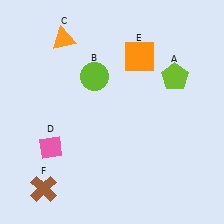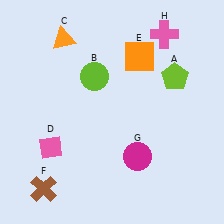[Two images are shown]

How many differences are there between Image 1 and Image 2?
There are 2 differences between the two images.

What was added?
A magenta circle (G), a pink cross (H) were added in Image 2.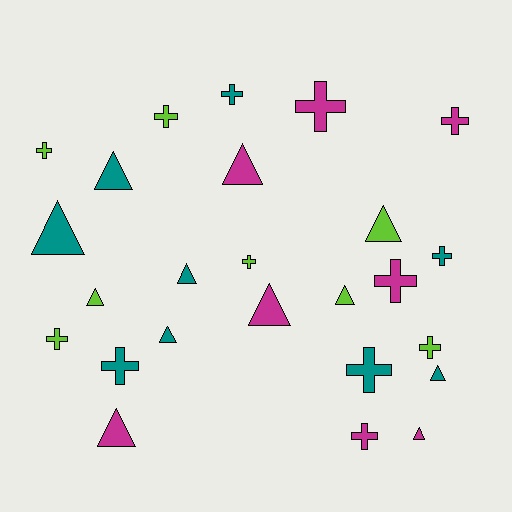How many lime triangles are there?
There are 3 lime triangles.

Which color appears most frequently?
Teal, with 9 objects.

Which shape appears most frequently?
Cross, with 13 objects.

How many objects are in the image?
There are 25 objects.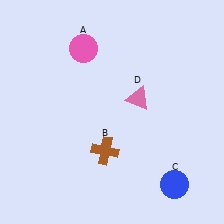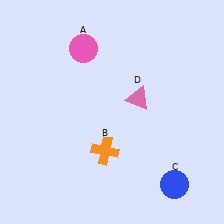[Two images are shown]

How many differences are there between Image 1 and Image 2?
There is 1 difference between the two images.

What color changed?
The cross (B) changed from brown in Image 1 to orange in Image 2.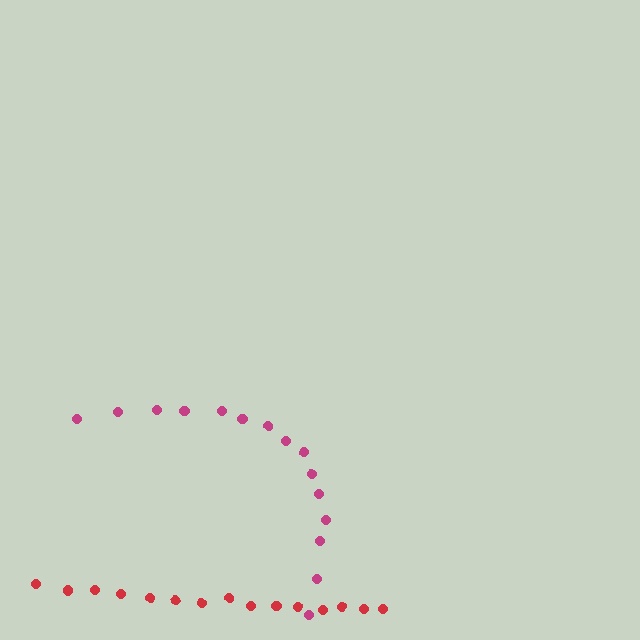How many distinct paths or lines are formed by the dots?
There are 2 distinct paths.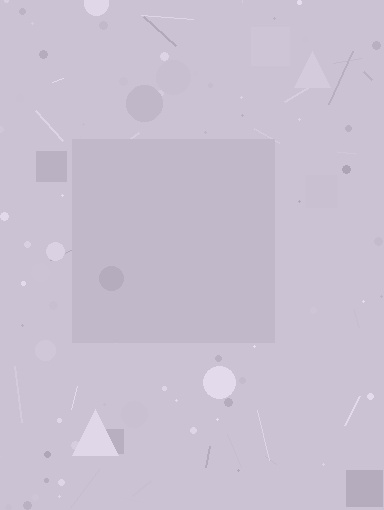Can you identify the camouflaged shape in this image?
The camouflaged shape is a square.